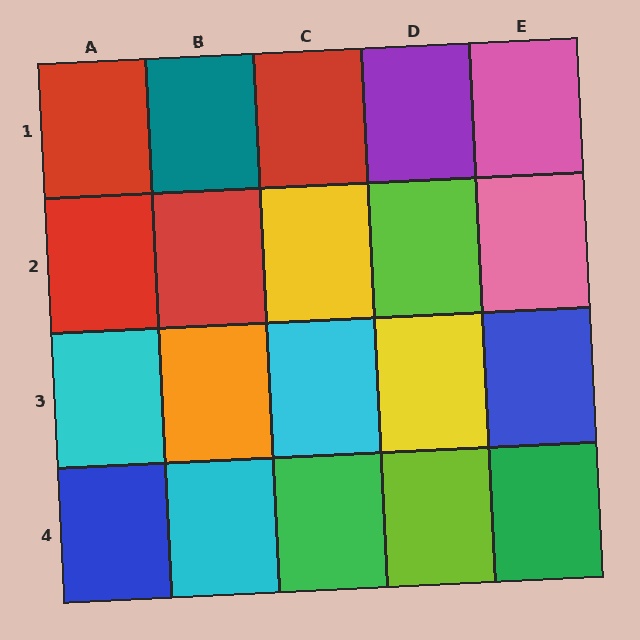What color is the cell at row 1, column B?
Teal.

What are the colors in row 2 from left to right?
Red, red, yellow, lime, pink.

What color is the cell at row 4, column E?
Green.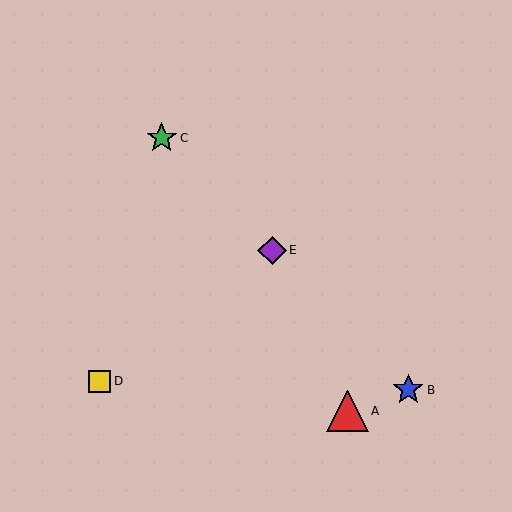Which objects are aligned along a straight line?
Objects B, C, E are aligned along a straight line.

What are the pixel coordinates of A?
Object A is at (347, 411).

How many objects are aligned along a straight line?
3 objects (B, C, E) are aligned along a straight line.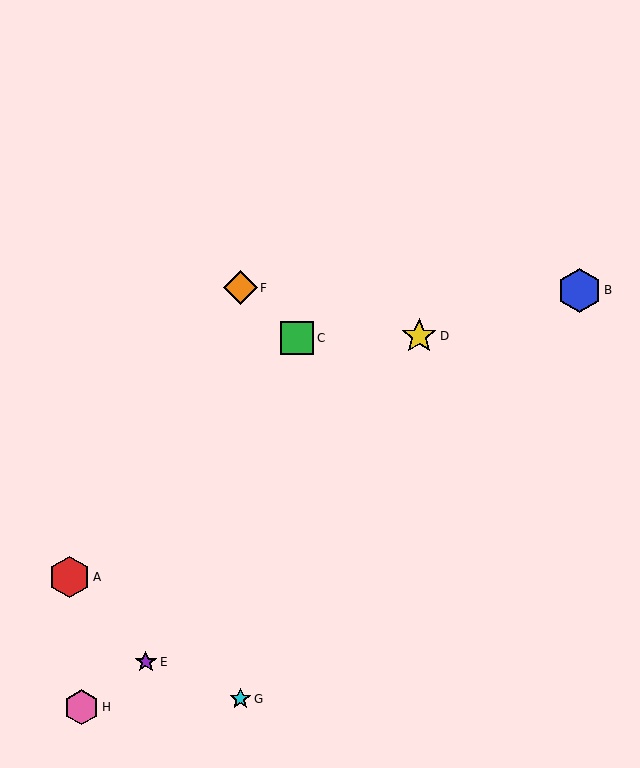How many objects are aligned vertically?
2 objects (F, G) are aligned vertically.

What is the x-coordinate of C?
Object C is at x≈297.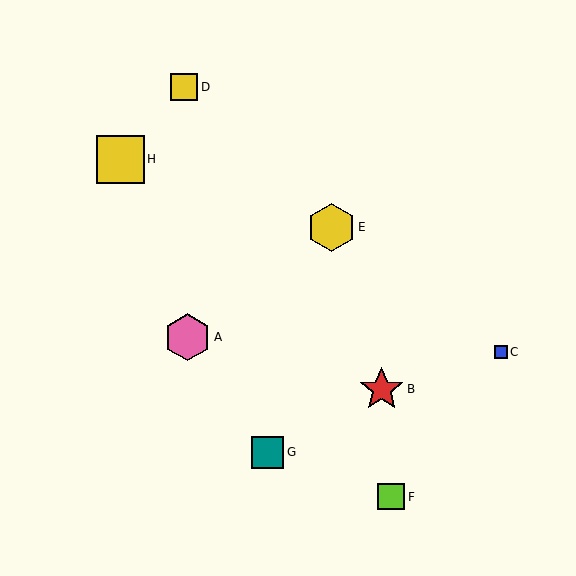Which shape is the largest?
The yellow hexagon (labeled E) is the largest.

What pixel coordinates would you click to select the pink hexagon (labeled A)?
Click at (187, 337) to select the pink hexagon A.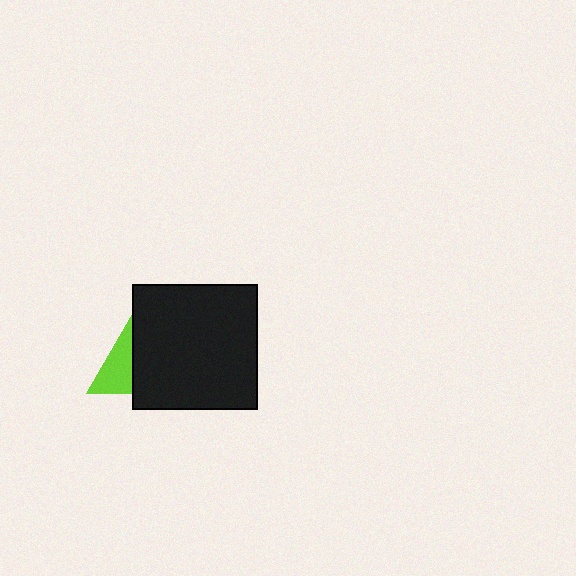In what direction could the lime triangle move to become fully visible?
The lime triangle could move left. That would shift it out from behind the black square entirely.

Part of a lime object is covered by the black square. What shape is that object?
It is a triangle.